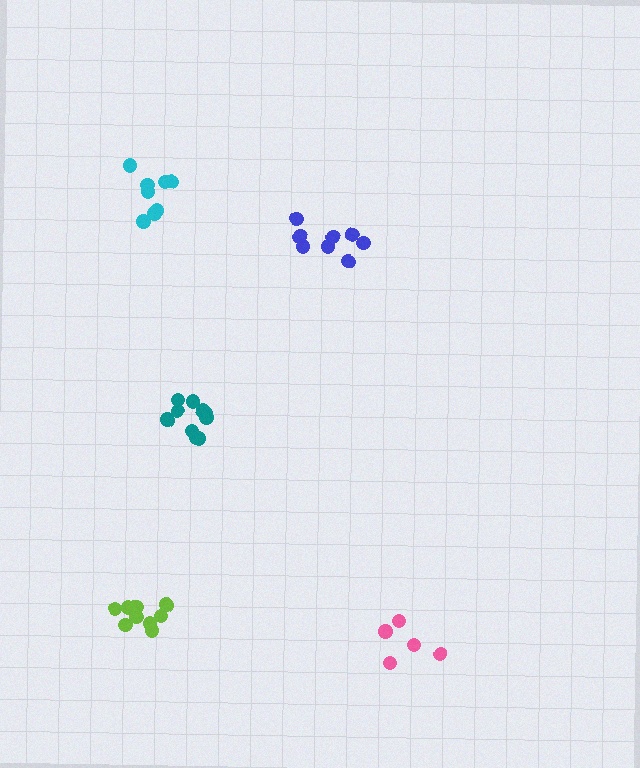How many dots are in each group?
Group 1: 8 dots, Group 2: 5 dots, Group 3: 10 dots, Group 4: 8 dots, Group 5: 10 dots (41 total).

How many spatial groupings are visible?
There are 5 spatial groupings.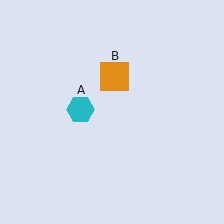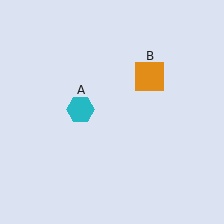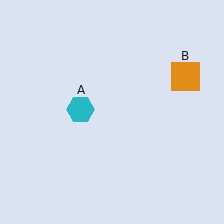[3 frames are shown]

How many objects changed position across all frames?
1 object changed position: orange square (object B).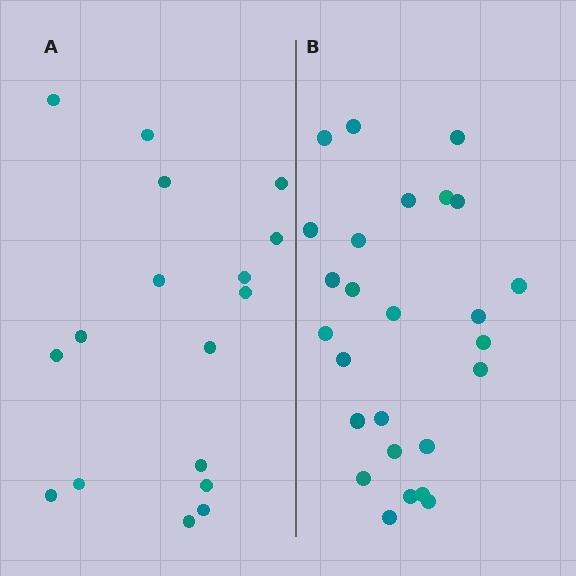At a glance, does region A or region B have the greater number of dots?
Region B (the right region) has more dots.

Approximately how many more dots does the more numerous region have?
Region B has roughly 8 or so more dots than region A.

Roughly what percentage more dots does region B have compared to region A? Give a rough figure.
About 55% more.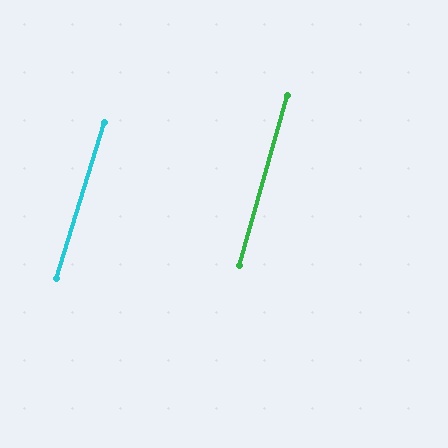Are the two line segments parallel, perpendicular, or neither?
Parallel — their directions differ by only 1.3°.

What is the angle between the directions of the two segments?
Approximately 1 degree.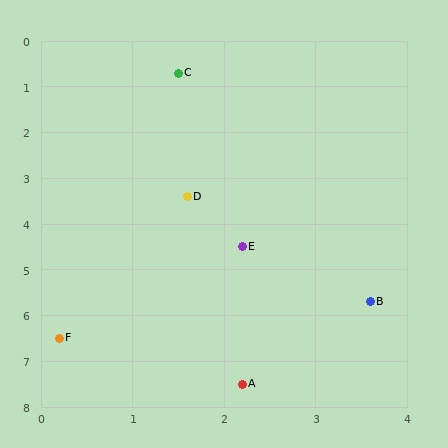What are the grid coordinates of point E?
Point E is at approximately (2.2, 4.5).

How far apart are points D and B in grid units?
Points D and B are about 3.0 grid units apart.